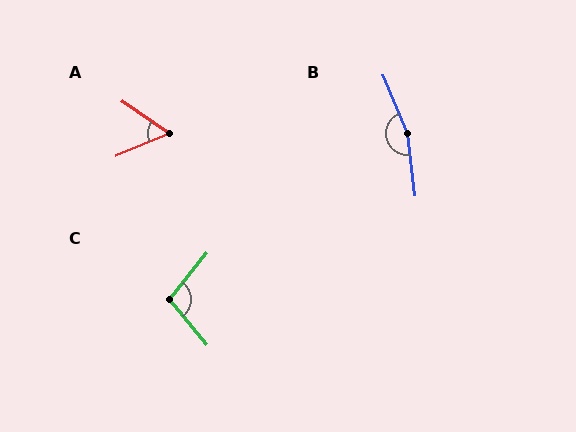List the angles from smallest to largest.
A (57°), C (101°), B (164°).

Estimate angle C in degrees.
Approximately 101 degrees.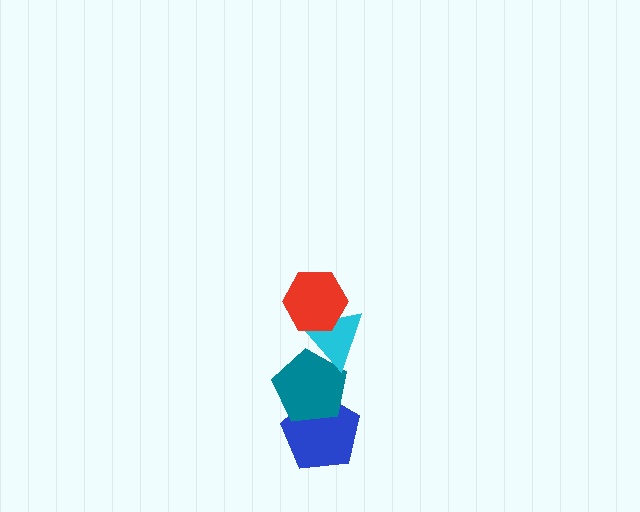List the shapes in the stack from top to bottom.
From top to bottom: the red hexagon, the cyan triangle, the teal pentagon, the blue pentagon.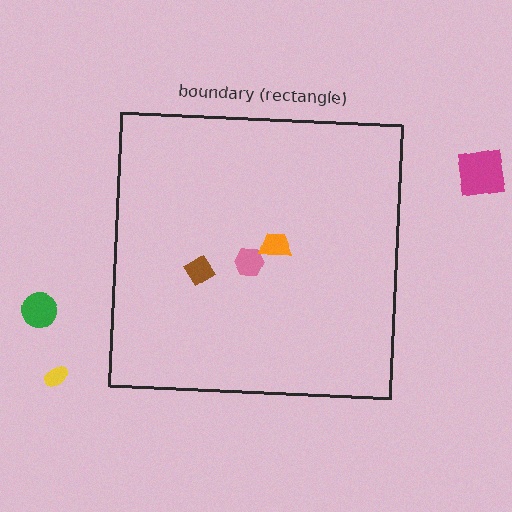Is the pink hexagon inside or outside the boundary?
Inside.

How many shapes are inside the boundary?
3 inside, 3 outside.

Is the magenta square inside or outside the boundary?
Outside.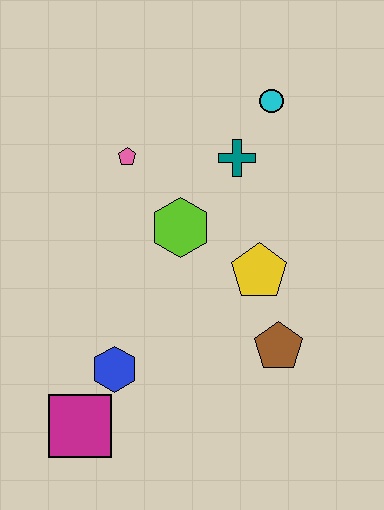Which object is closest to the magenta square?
The blue hexagon is closest to the magenta square.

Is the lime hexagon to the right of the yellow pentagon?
No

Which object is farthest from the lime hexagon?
The magenta square is farthest from the lime hexagon.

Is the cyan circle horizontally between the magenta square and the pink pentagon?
No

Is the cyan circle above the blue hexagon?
Yes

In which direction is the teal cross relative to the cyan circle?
The teal cross is below the cyan circle.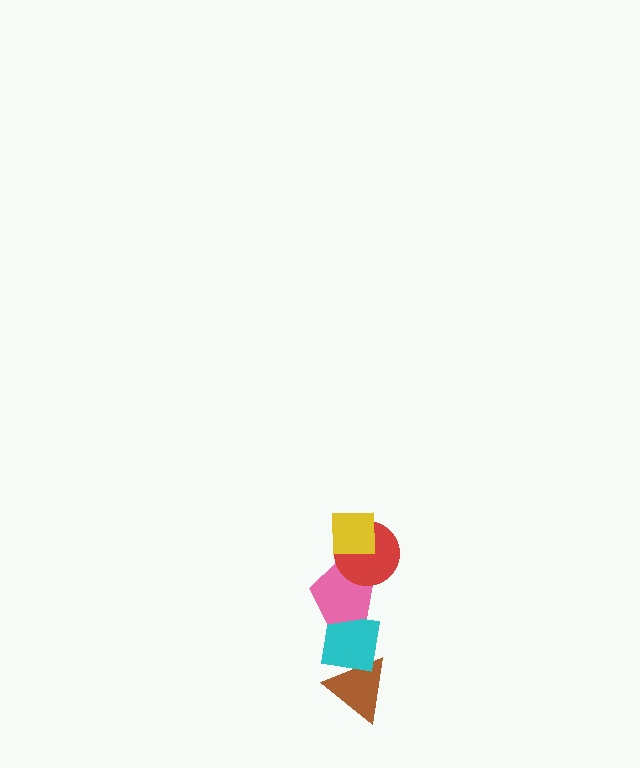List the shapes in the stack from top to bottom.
From top to bottom: the yellow square, the red circle, the pink pentagon, the cyan square, the brown triangle.